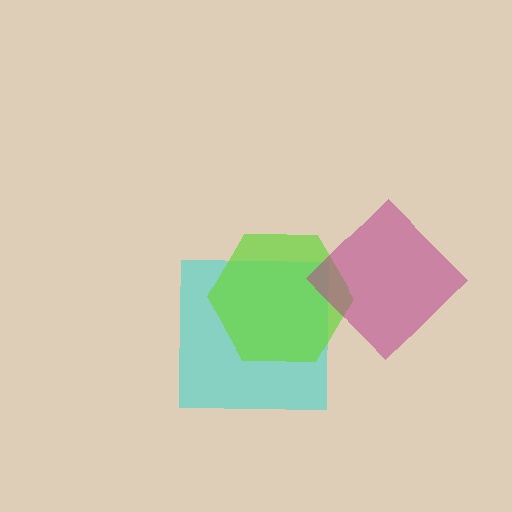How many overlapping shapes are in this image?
There are 3 overlapping shapes in the image.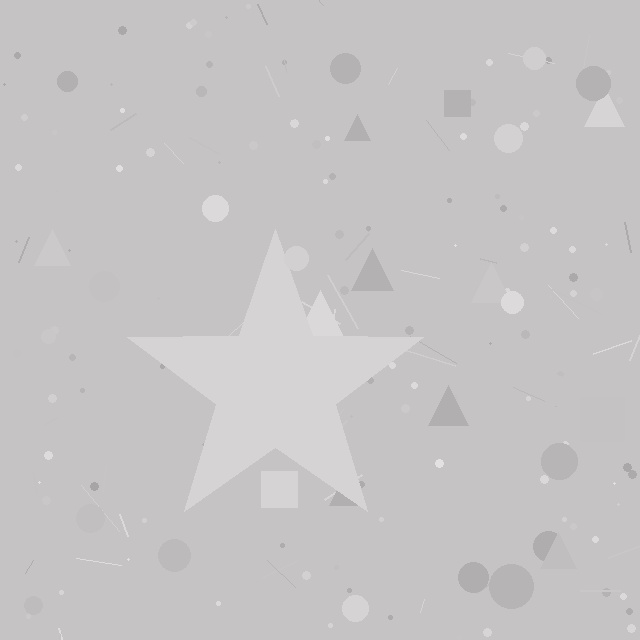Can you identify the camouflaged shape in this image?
The camouflaged shape is a star.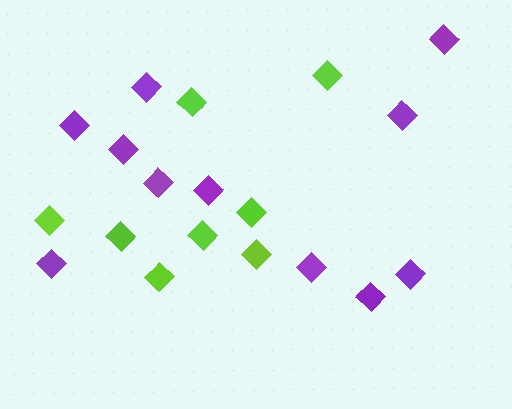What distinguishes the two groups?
There are 2 groups: one group of lime diamonds (8) and one group of purple diamonds (11).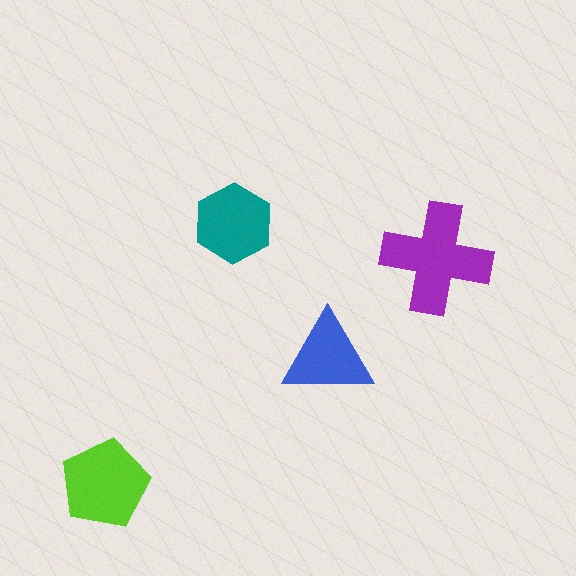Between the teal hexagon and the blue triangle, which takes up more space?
The teal hexagon.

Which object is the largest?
The purple cross.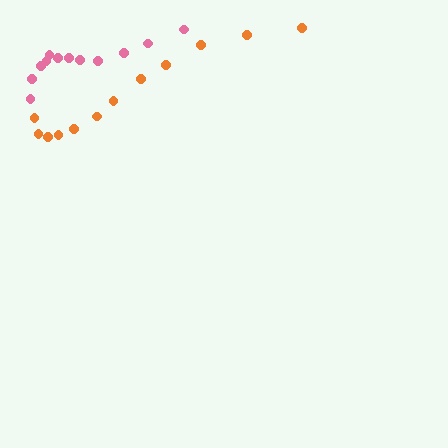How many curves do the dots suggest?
There are 2 distinct paths.